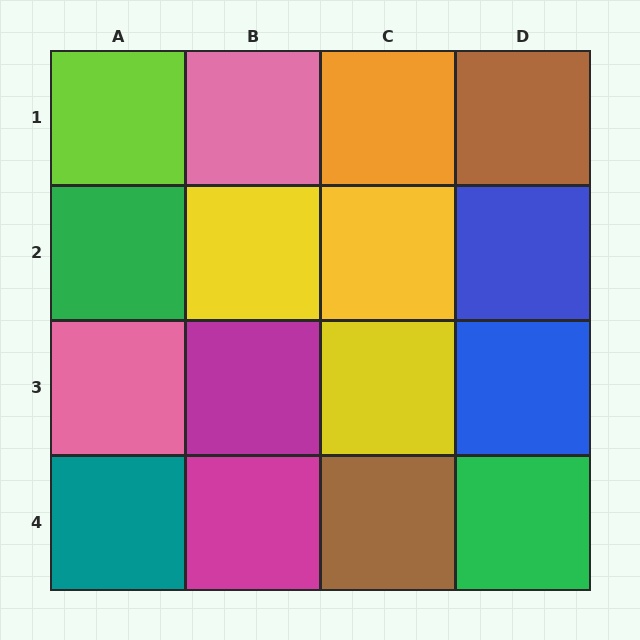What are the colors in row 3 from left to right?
Pink, magenta, yellow, blue.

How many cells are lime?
1 cell is lime.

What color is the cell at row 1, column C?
Orange.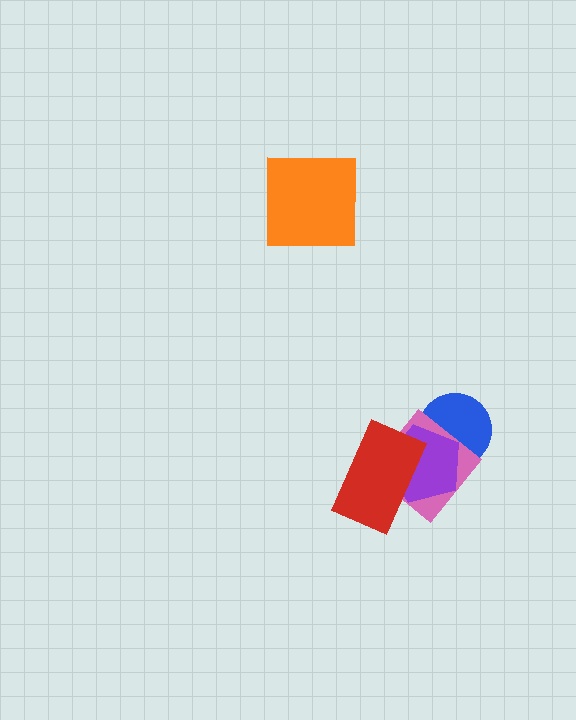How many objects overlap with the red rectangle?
2 objects overlap with the red rectangle.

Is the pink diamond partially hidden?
Yes, it is partially covered by another shape.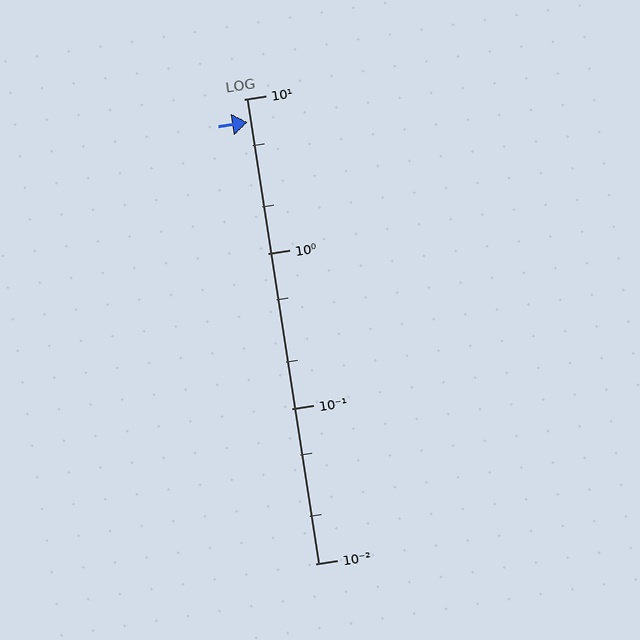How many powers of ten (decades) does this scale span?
The scale spans 3 decades, from 0.01 to 10.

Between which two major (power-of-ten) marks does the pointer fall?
The pointer is between 1 and 10.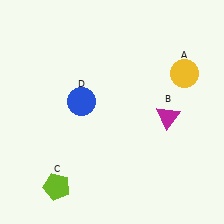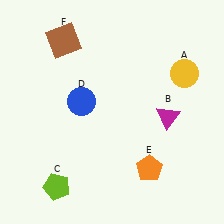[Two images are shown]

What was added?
An orange pentagon (E), a brown square (F) were added in Image 2.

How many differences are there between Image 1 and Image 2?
There are 2 differences between the two images.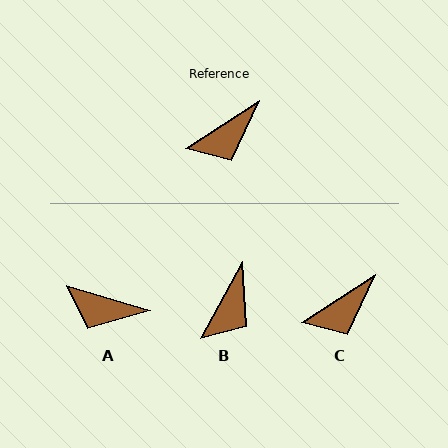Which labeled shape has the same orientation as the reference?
C.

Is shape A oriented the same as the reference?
No, it is off by about 49 degrees.